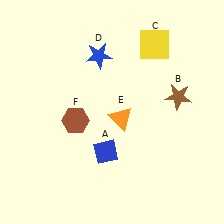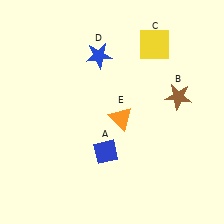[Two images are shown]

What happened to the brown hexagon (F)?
The brown hexagon (F) was removed in Image 2. It was in the bottom-left area of Image 1.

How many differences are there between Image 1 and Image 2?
There is 1 difference between the two images.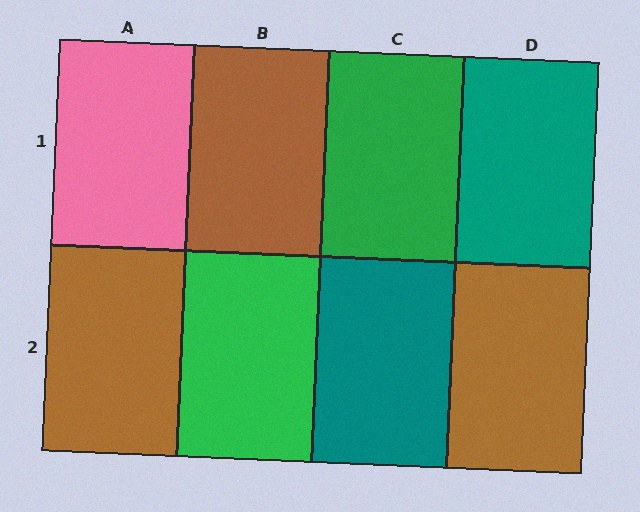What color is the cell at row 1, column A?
Pink.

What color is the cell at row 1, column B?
Brown.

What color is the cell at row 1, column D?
Teal.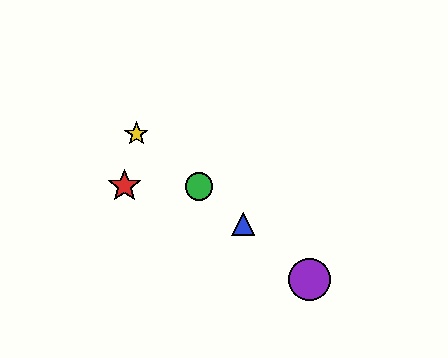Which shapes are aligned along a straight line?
The blue triangle, the green circle, the yellow star, the purple circle are aligned along a straight line.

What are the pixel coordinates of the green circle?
The green circle is at (199, 187).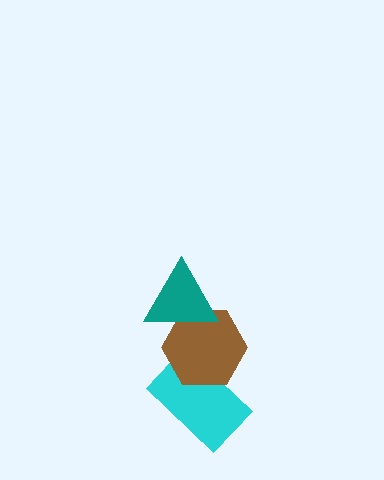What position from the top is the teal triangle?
The teal triangle is 1st from the top.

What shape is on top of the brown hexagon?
The teal triangle is on top of the brown hexagon.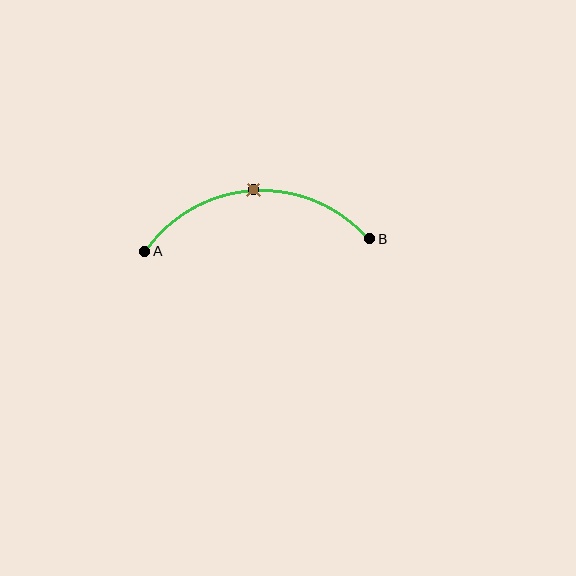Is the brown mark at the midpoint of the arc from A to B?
Yes. The brown mark lies on the arc at equal arc-length from both A and B — it is the arc midpoint.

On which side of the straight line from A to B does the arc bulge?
The arc bulges above the straight line connecting A and B.